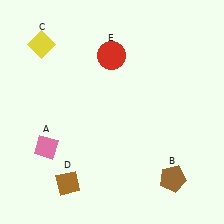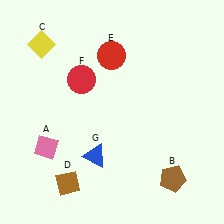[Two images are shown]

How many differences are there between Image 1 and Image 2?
There are 2 differences between the two images.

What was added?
A red circle (F), a blue triangle (G) were added in Image 2.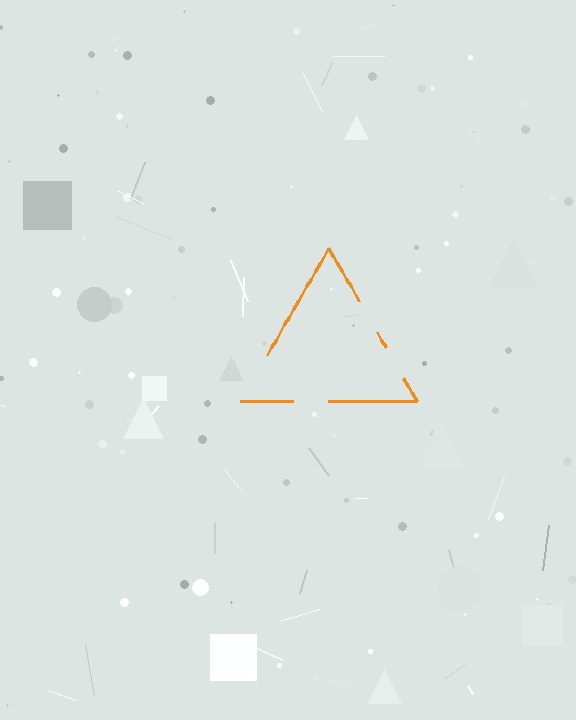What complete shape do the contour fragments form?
The contour fragments form a triangle.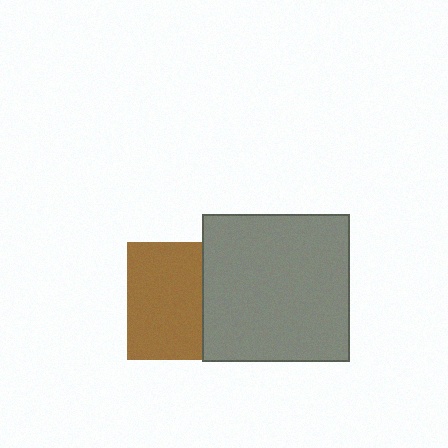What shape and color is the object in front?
The object in front is a gray square.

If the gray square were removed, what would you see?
You would see the complete brown square.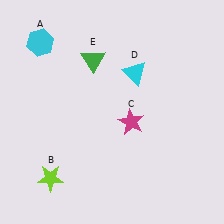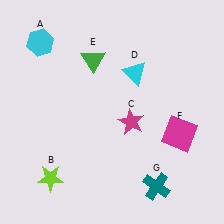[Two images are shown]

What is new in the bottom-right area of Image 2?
A teal cross (G) was added in the bottom-right area of Image 2.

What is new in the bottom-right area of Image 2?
A magenta square (F) was added in the bottom-right area of Image 2.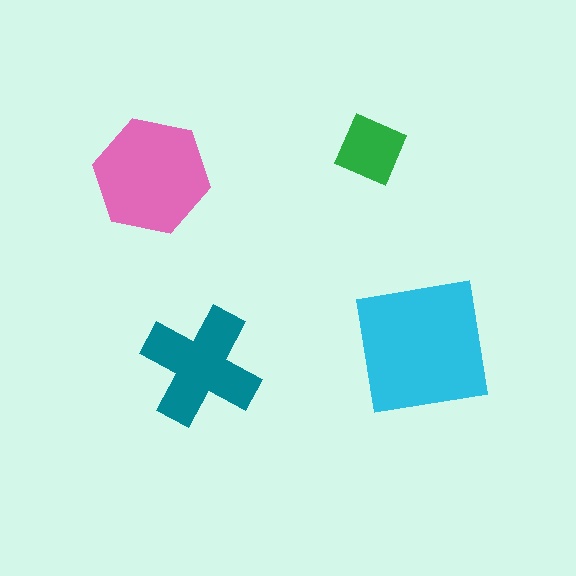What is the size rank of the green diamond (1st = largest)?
4th.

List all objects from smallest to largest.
The green diamond, the teal cross, the pink hexagon, the cyan square.